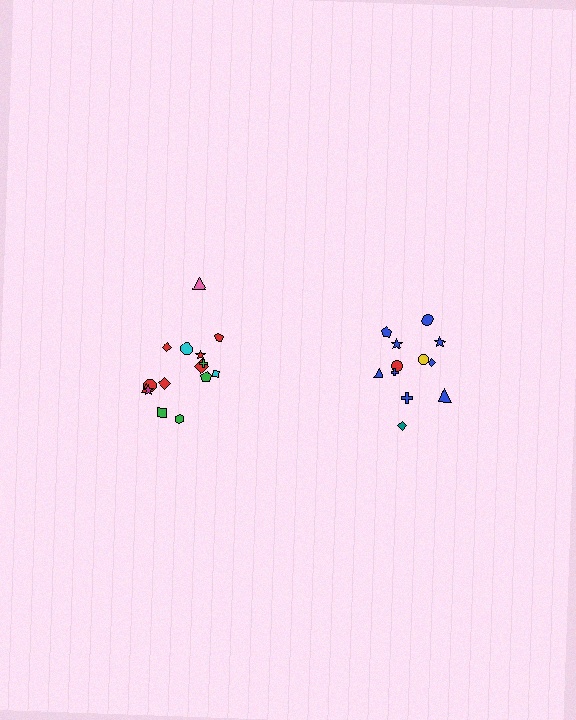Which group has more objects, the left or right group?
The left group.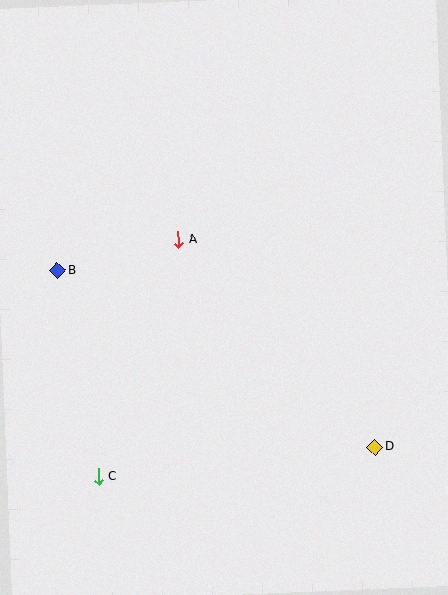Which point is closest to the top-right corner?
Point A is closest to the top-right corner.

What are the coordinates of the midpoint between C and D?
The midpoint between C and D is at (237, 462).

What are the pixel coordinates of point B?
Point B is at (58, 271).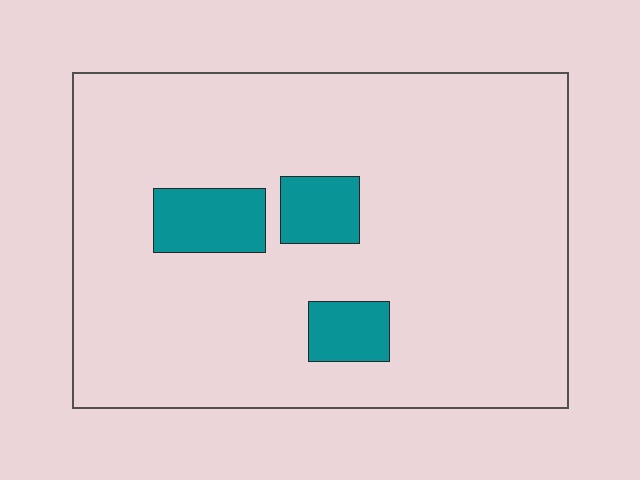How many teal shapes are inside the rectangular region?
3.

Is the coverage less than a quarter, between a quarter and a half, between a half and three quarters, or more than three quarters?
Less than a quarter.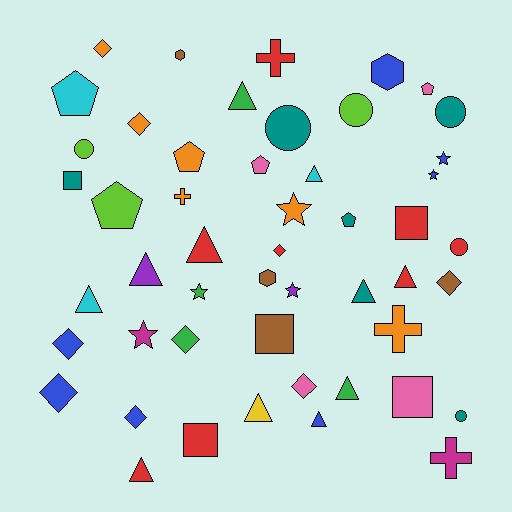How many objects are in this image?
There are 50 objects.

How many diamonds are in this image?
There are 9 diamonds.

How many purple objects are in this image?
There are 2 purple objects.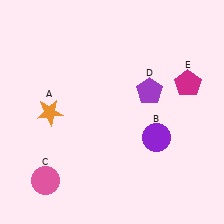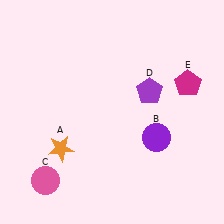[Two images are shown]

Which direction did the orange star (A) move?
The orange star (A) moved down.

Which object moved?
The orange star (A) moved down.